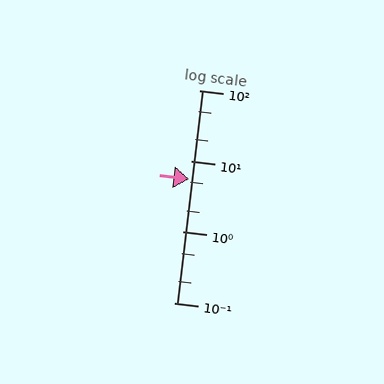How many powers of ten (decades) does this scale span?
The scale spans 3 decades, from 0.1 to 100.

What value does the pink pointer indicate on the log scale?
The pointer indicates approximately 5.6.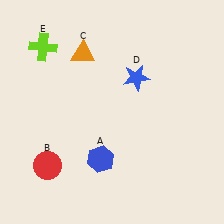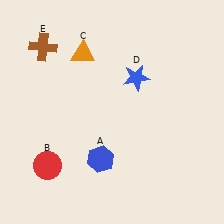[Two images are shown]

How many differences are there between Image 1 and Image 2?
There is 1 difference between the two images.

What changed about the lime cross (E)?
In Image 1, E is lime. In Image 2, it changed to brown.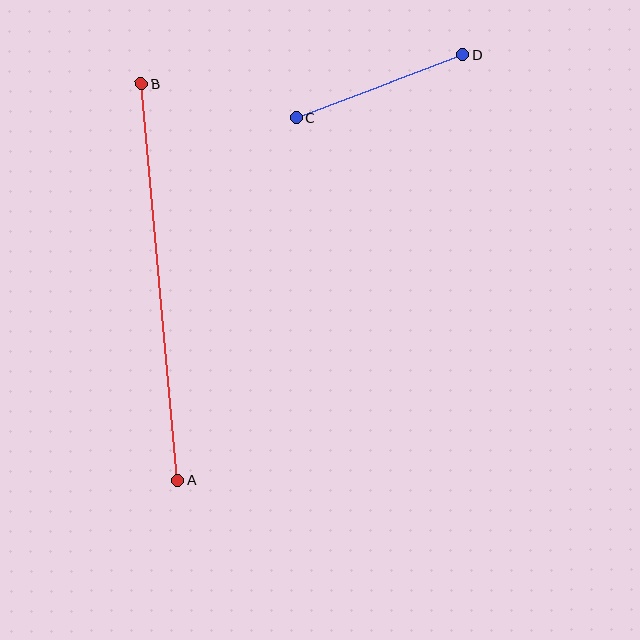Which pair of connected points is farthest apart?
Points A and B are farthest apart.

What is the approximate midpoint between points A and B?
The midpoint is at approximately (160, 282) pixels.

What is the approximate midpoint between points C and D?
The midpoint is at approximately (379, 86) pixels.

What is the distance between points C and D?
The distance is approximately 179 pixels.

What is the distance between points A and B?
The distance is approximately 398 pixels.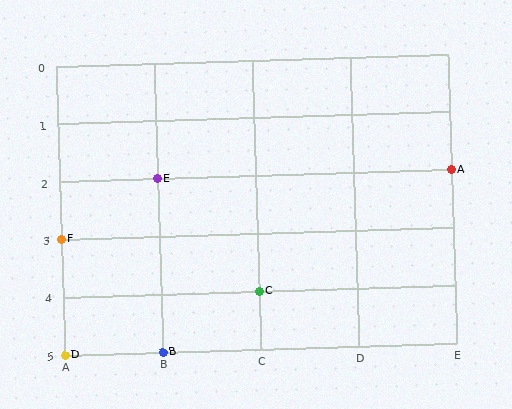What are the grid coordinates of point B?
Point B is at grid coordinates (B, 5).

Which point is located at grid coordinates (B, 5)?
Point B is at (B, 5).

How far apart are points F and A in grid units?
Points F and A are 4 columns and 1 row apart (about 4.1 grid units diagonally).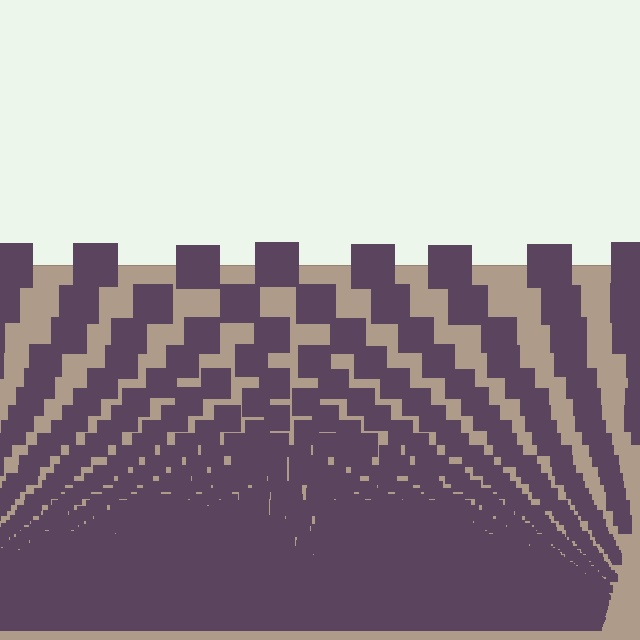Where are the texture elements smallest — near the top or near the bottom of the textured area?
Near the bottom.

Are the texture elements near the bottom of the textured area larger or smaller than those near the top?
Smaller. The gradient is inverted — elements near the bottom are smaller and denser.